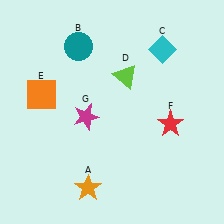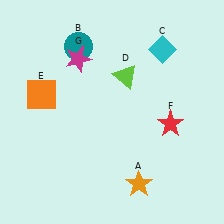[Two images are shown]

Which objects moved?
The objects that moved are: the orange star (A), the magenta star (G).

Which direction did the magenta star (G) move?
The magenta star (G) moved up.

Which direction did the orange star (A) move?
The orange star (A) moved right.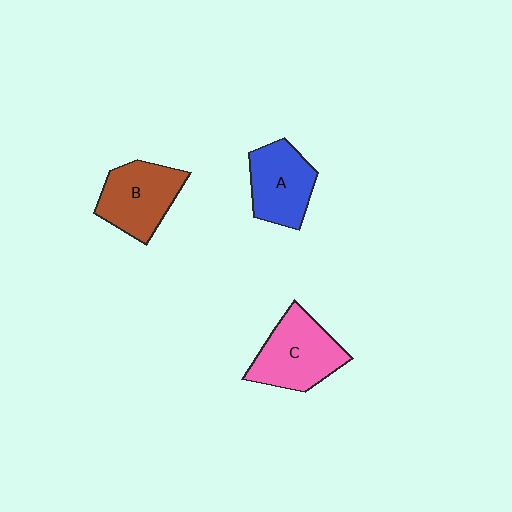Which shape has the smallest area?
Shape A (blue).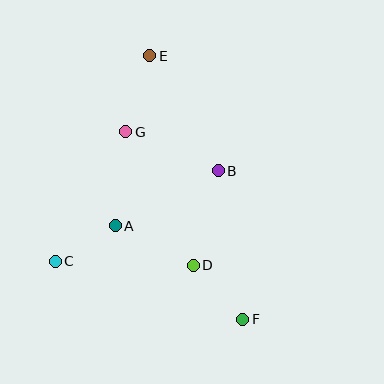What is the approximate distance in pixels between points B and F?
The distance between B and F is approximately 150 pixels.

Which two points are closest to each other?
Points A and C are closest to each other.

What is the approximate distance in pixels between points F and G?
The distance between F and G is approximately 221 pixels.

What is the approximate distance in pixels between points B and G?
The distance between B and G is approximately 100 pixels.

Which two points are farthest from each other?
Points E and F are farthest from each other.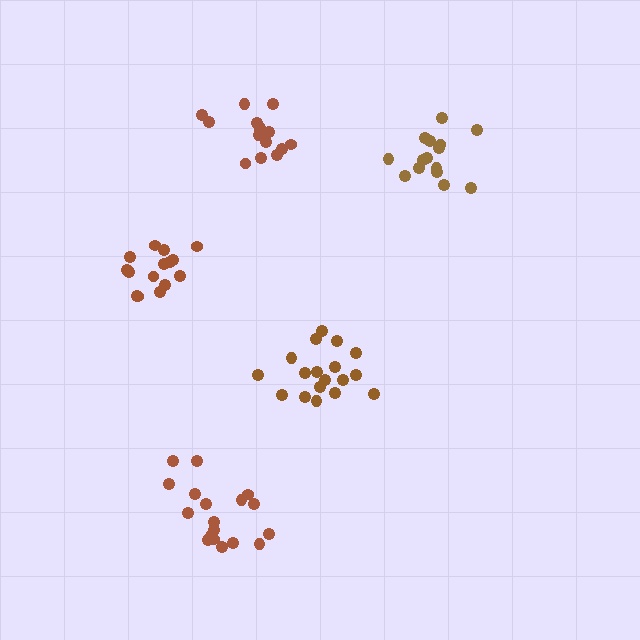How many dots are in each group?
Group 1: 18 dots, Group 2: 15 dots, Group 3: 18 dots, Group 4: 15 dots, Group 5: 15 dots (81 total).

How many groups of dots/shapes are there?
There are 5 groups.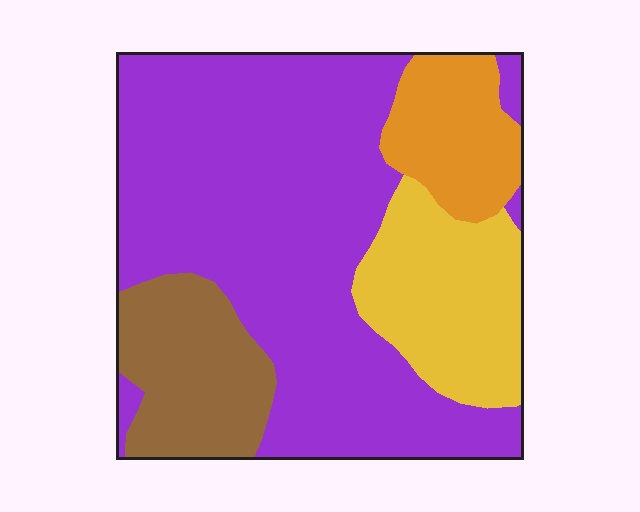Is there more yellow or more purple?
Purple.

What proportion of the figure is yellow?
Yellow takes up about one sixth (1/6) of the figure.